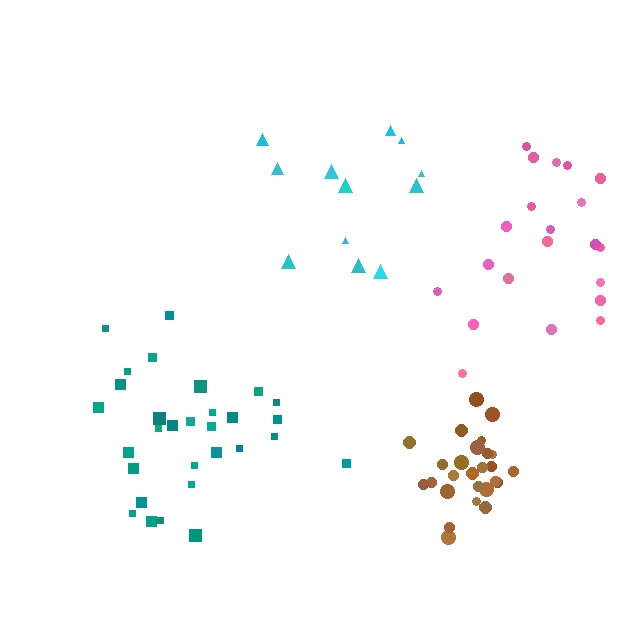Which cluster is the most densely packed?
Brown.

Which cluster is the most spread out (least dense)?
Cyan.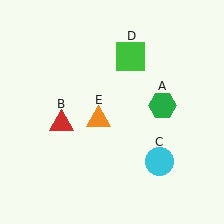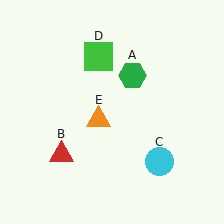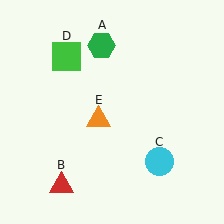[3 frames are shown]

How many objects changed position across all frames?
3 objects changed position: green hexagon (object A), red triangle (object B), green square (object D).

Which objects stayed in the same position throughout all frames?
Cyan circle (object C) and orange triangle (object E) remained stationary.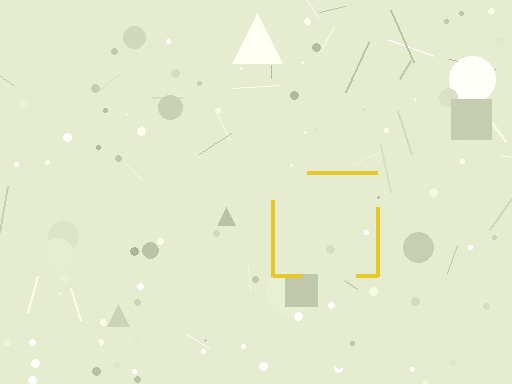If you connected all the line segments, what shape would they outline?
They would outline a square.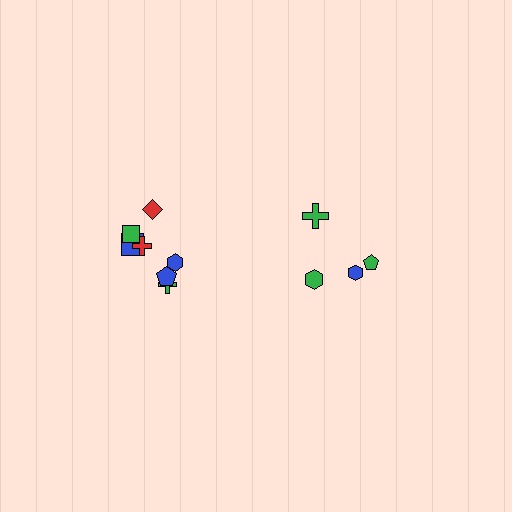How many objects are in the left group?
There are 7 objects.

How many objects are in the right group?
There are 4 objects.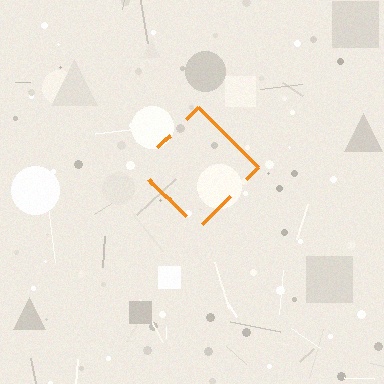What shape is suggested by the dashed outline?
The dashed outline suggests a diamond.